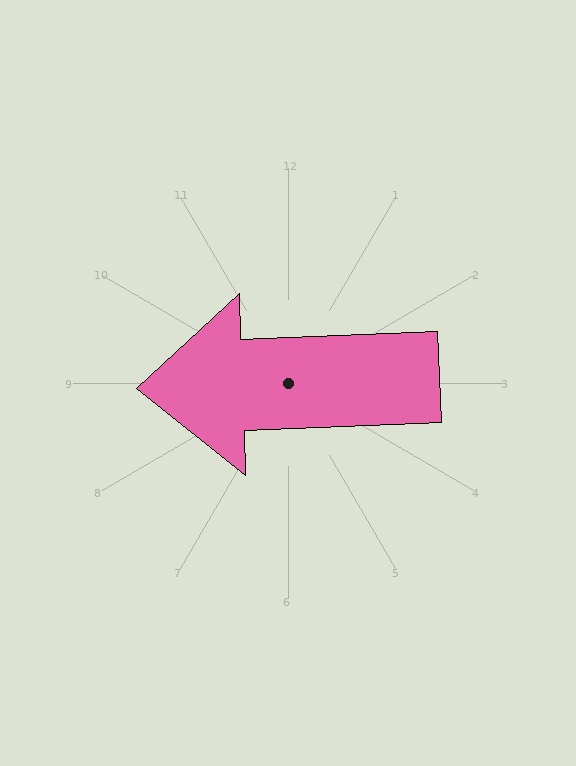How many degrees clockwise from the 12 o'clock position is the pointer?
Approximately 268 degrees.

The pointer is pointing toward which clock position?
Roughly 9 o'clock.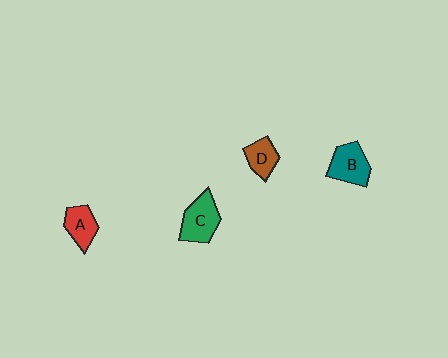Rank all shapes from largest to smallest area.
From largest to smallest: C (green), B (teal), A (red), D (brown).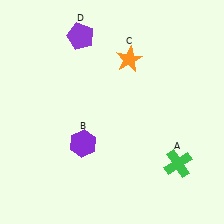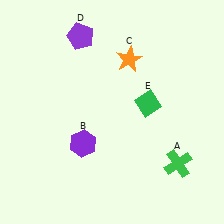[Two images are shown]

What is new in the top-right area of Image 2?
A green diamond (E) was added in the top-right area of Image 2.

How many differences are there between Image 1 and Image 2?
There is 1 difference between the two images.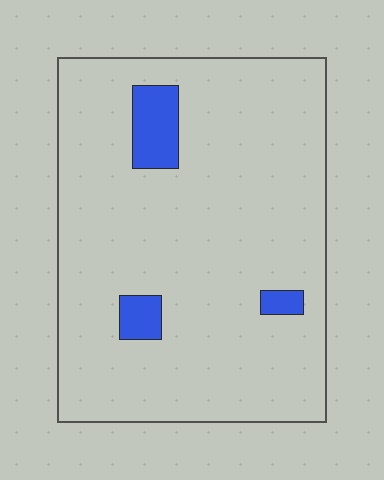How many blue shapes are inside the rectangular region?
3.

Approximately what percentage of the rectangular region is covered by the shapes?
Approximately 5%.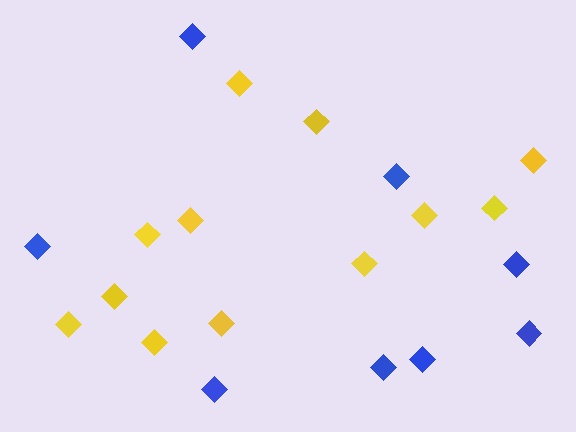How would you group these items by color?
There are 2 groups: one group of blue diamonds (8) and one group of yellow diamonds (12).